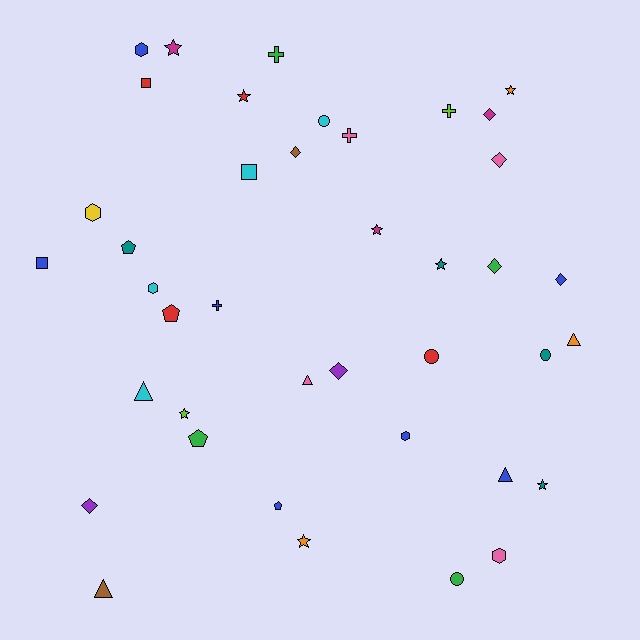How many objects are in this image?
There are 40 objects.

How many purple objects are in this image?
There are 2 purple objects.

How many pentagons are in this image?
There are 4 pentagons.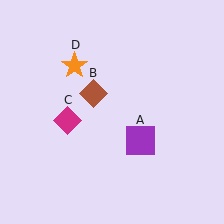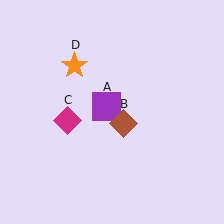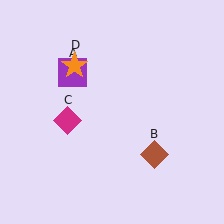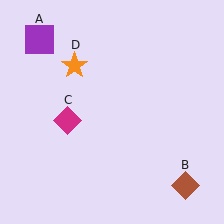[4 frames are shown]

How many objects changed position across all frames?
2 objects changed position: purple square (object A), brown diamond (object B).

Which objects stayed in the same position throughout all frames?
Magenta diamond (object C) and orange star (object D) remained stationary.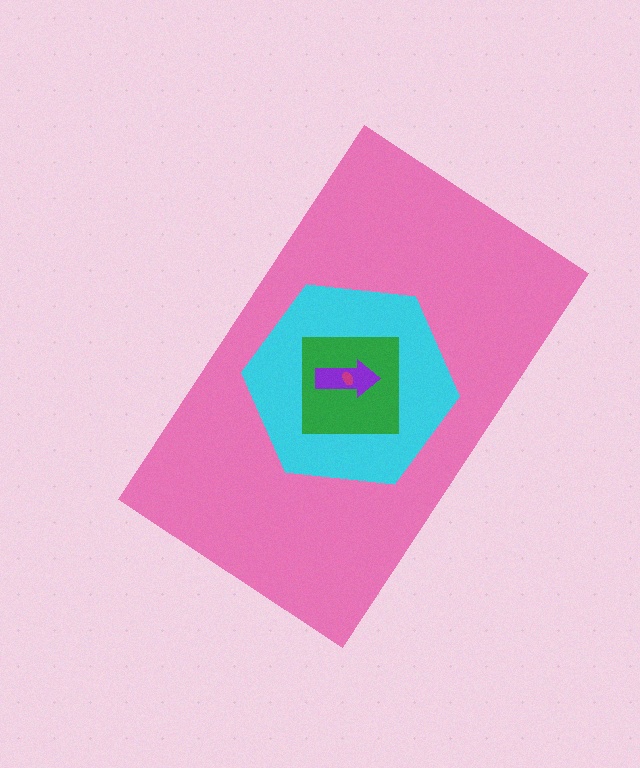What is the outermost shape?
The pink rectangle.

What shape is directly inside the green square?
The purple arrow.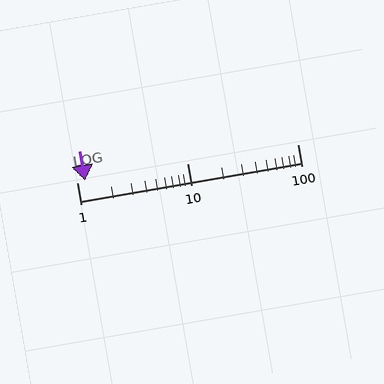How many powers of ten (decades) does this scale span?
The scale spans 2 decades, from 1 to 100.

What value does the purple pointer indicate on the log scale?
The pointer indicates approximately 1.2.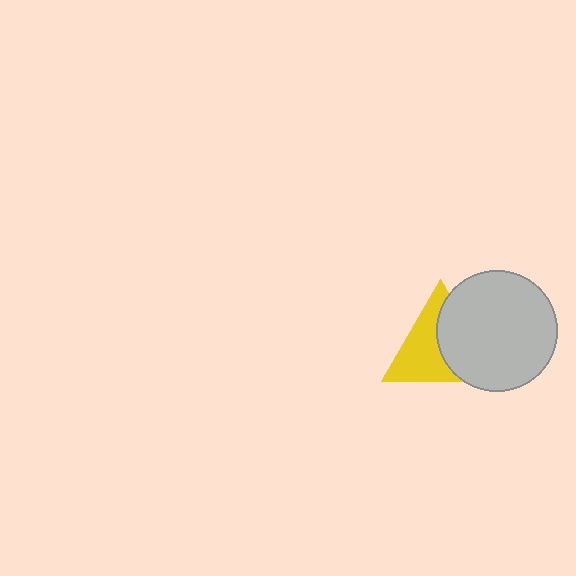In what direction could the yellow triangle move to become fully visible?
The yellow triangle could move left. That would shift it out from behind the light gray circle entirely.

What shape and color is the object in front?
The object in front is a light gray circle.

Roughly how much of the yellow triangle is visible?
About half of it is visible (roughly 53%).